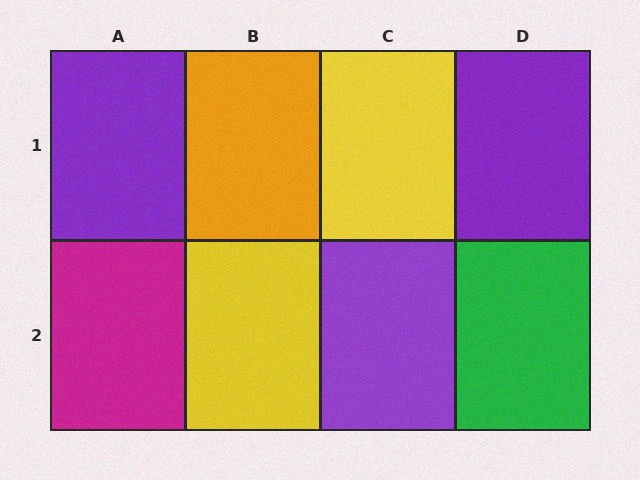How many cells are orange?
1 cell is orange.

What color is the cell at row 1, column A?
Purple.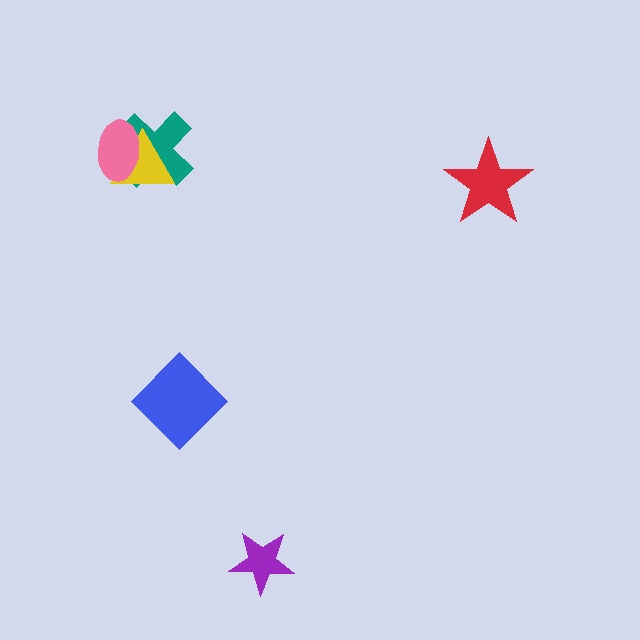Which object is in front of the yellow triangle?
The pink ellipse is in front of the yellow triangle.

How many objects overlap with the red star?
0 objects overlap with the red star.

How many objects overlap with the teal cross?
2 objects overlap with the teal cross.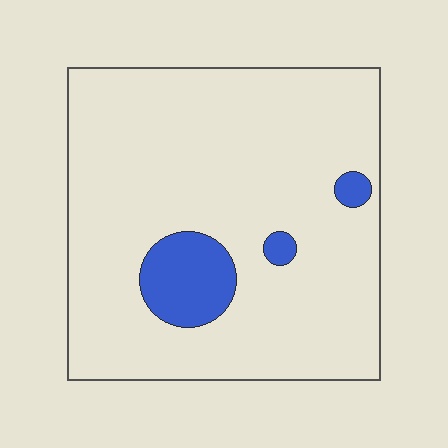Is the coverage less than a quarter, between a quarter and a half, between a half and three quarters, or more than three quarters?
Less than a quarter.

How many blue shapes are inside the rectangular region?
3.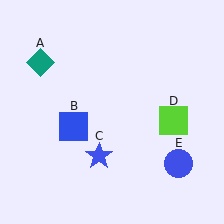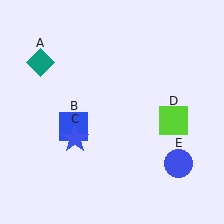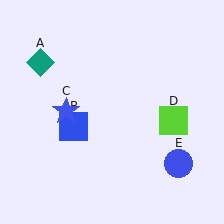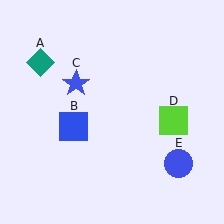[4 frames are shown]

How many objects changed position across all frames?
1 object changed position: blue star (object C).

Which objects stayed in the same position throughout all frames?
Teal diamond (object A) and blue square (object B) and lime square (object D) and blue circle (object E) remained stationary.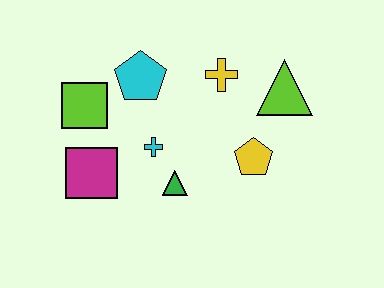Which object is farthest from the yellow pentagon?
The lime square is farthest from the yellow pentagon.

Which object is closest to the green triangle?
The cyan cross is closest to the green triangle.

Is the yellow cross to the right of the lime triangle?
No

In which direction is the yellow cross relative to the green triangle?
The yellow cross is above the green triangle.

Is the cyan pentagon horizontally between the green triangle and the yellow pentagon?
No